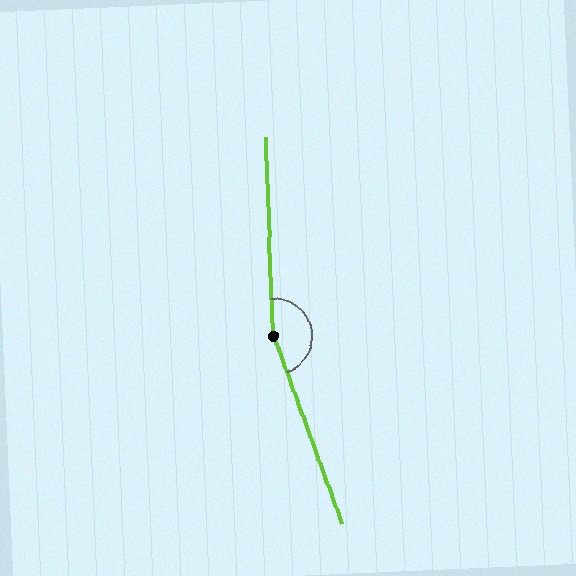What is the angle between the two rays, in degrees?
Approximately 162 degrees.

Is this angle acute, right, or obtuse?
It is obtuse.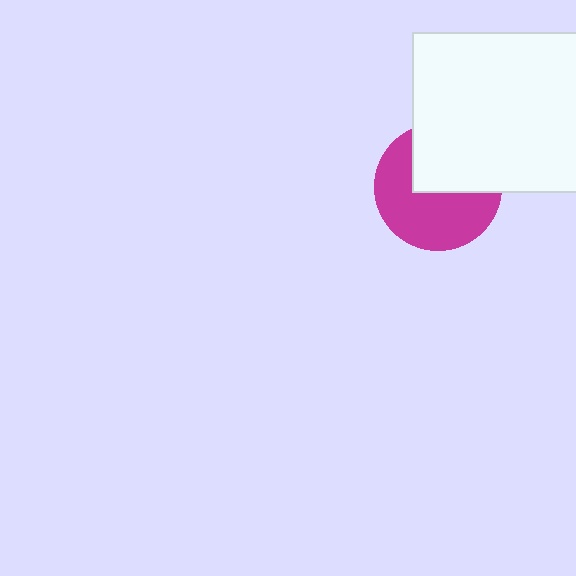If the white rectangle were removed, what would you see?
You would see the complete magenta circle.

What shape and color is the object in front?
The object in front is a white rectangle.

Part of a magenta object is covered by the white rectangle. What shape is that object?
It is a circle.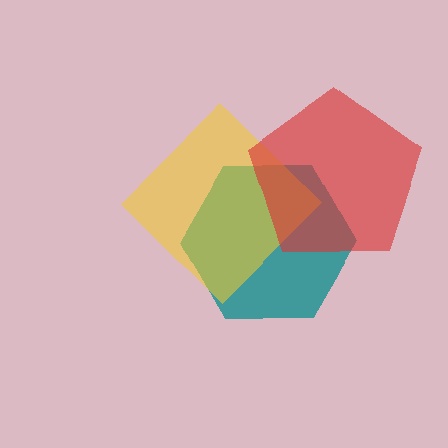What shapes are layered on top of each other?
The layered shapes are: a teal hexagon, a yellow diamond, a red pentagon.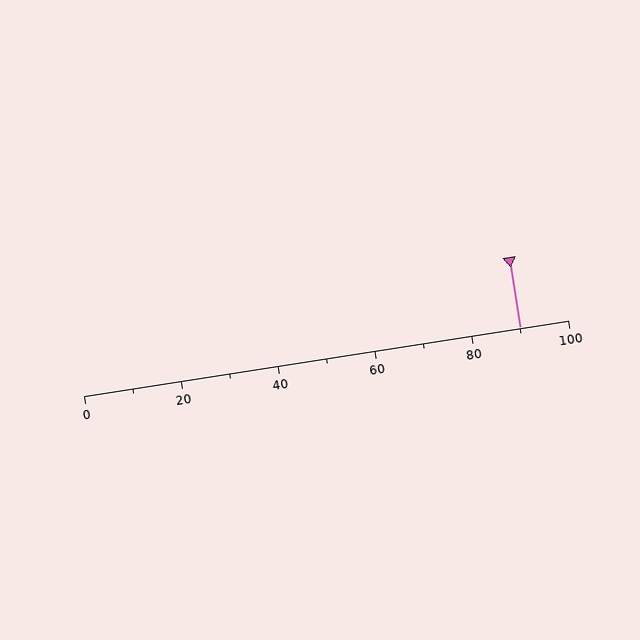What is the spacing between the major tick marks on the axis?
The major ticks are spaced 20 apart.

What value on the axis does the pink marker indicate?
The marker indicates approximately 90.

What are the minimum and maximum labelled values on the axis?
The axis runs from 0 to 100.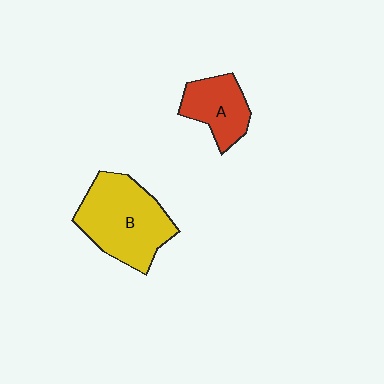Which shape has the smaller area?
Shape A (red).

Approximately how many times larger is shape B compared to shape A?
Approximately 1.8 times.